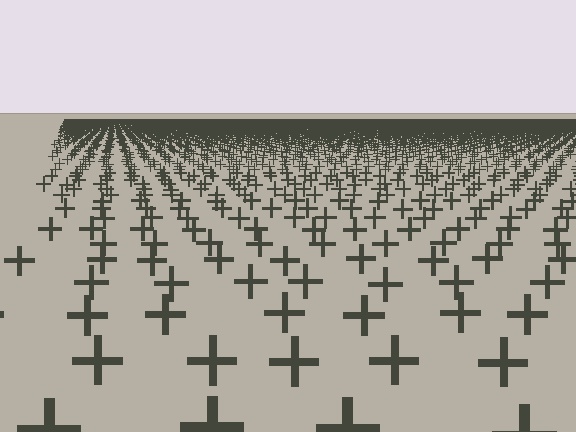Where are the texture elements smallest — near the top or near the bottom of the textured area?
Near the top.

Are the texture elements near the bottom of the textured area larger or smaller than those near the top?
Larger. Near the bottom, elements are closer to the viewer and appear at a bigger on-screen size.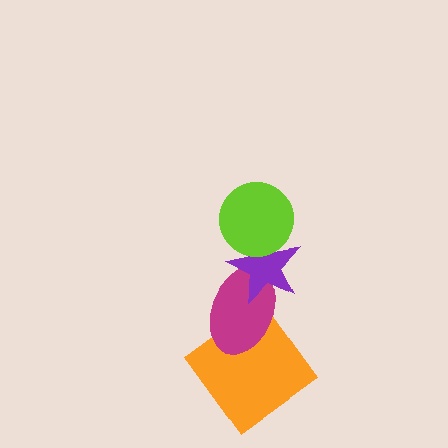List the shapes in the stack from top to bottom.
From top to bottom: the lime circle, the purple star, the magenta ellipse, the orange diamond.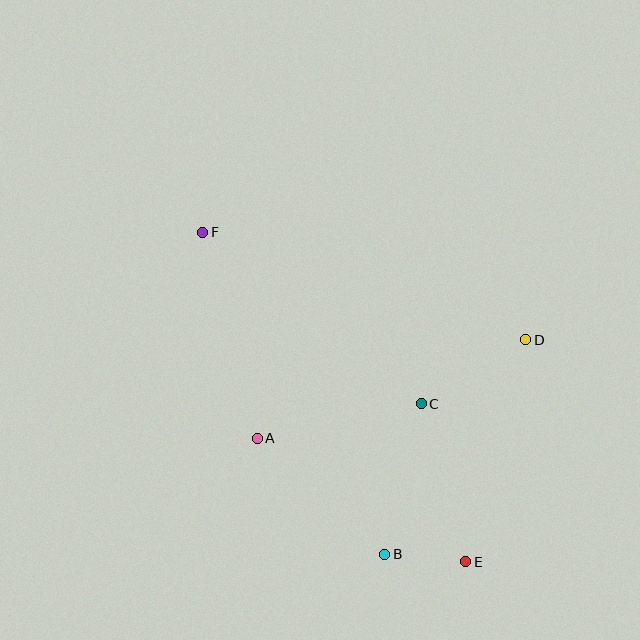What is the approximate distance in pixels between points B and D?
The distance between B and D is approximately 256 pixels.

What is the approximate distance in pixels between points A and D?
The distance between A and D is approximately 286 pixels.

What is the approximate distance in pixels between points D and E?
The distance between D and E is approximately 230 pixels.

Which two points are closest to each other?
Points B and E are closest to each other.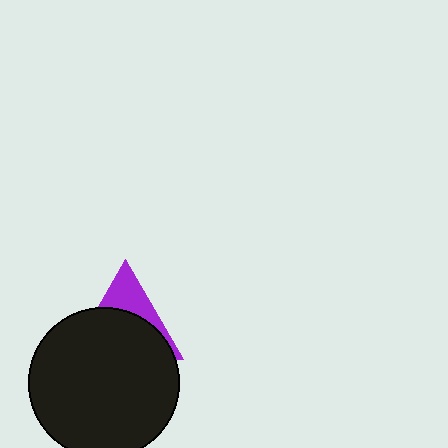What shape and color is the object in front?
The object in front is a black circle.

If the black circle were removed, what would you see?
You would see the complete purple triangle.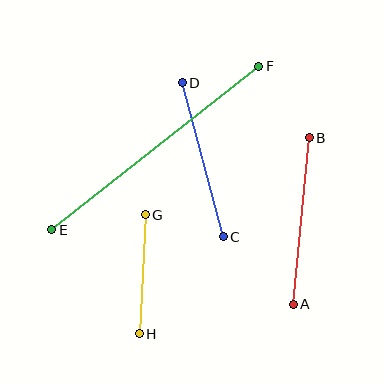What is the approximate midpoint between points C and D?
The midpoint is at approximately (203, 160) pixels.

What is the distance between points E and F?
The distance is approximately 264 pixels.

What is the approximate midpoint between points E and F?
The midpoint is at approximately (155, 148) pixels.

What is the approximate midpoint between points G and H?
The midpoint is at approximately (142, 274) pixels.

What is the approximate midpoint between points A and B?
The midpoint is at approximately (301, 221) pixels.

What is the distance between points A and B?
The distance is approximately 167 pixels.